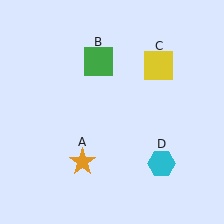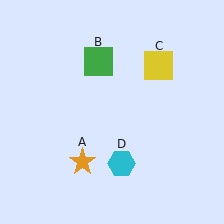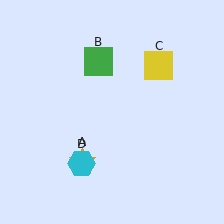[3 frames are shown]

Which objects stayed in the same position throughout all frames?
Orange star (object A) and green square (object B) and yellow square (object C) remained stationary.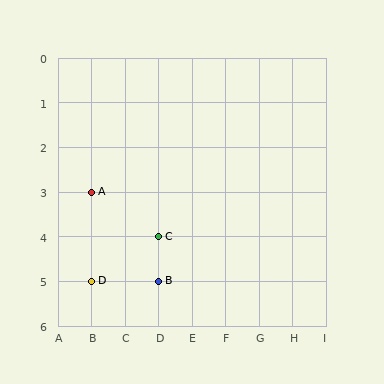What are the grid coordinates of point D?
Point D is at grid coordinates (B, 5).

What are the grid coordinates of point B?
Point B is at grid coordinates (D, 5).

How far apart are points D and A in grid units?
Points D and A are 2 rows apart.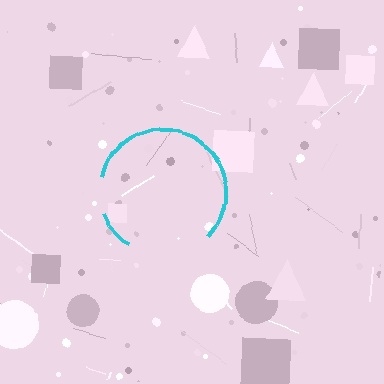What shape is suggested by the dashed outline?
The dashed outline suggests a circle.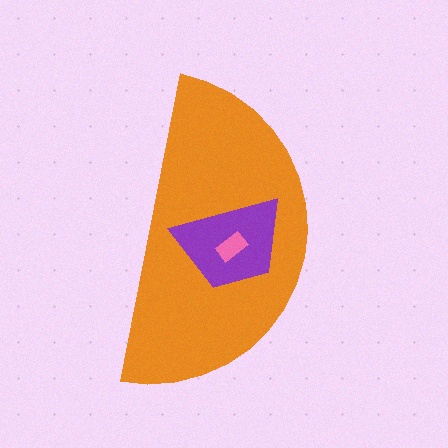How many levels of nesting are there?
3.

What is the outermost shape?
The orange semicircle.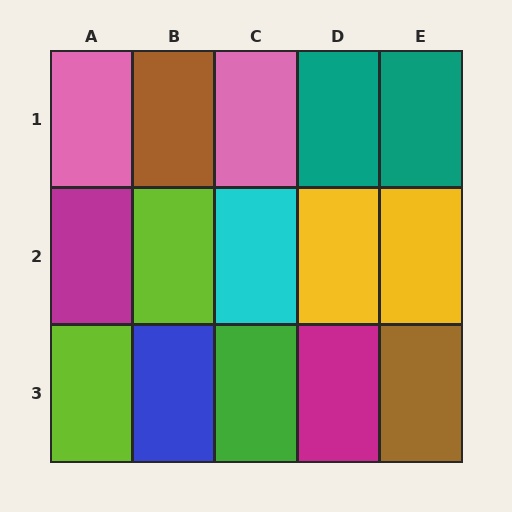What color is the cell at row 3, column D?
Magenta.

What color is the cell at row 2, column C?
Cyan.